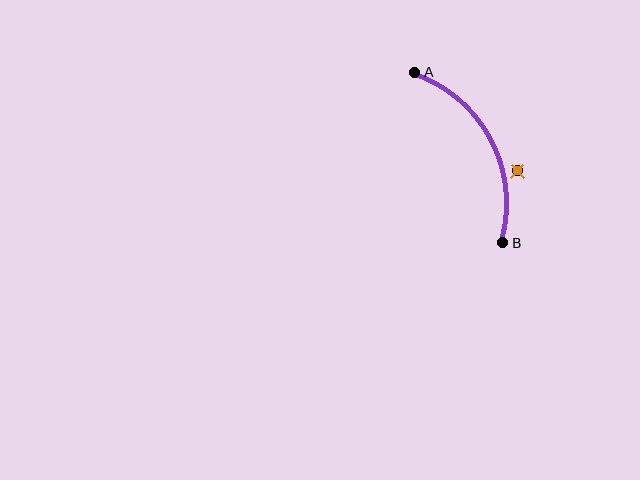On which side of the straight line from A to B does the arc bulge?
The arc bulges to the right of the straight line connecting A and B.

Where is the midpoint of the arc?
The arc midpoint is the point on the curve farthest from the straight line joining A and B. It sits to the right of that line.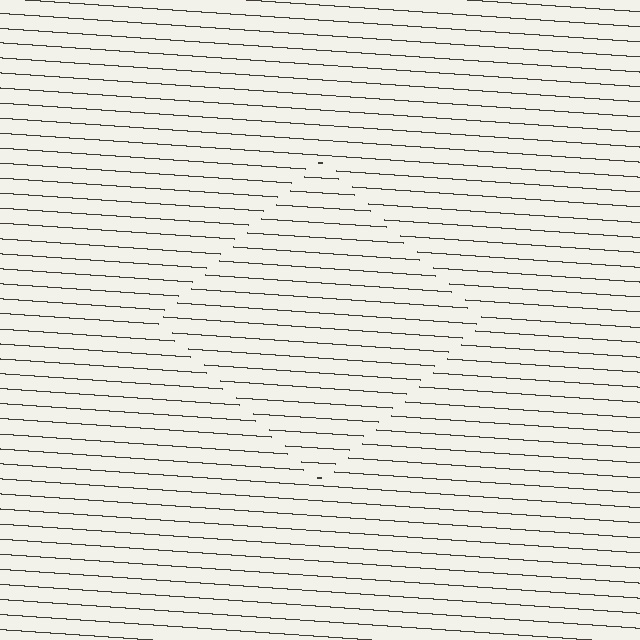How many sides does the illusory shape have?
4 sides — the line-ends trace a square.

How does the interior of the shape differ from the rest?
The interior of the shape contains the same grating, shifted by half a period — the contour is defined by the phase discontinuity where line-ends from the inner and outer gratings abut.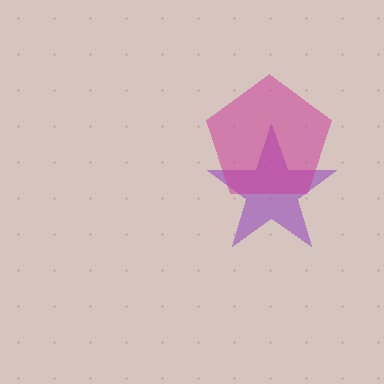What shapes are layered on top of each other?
The layered shapes are: a purple star, a magenta pentagon.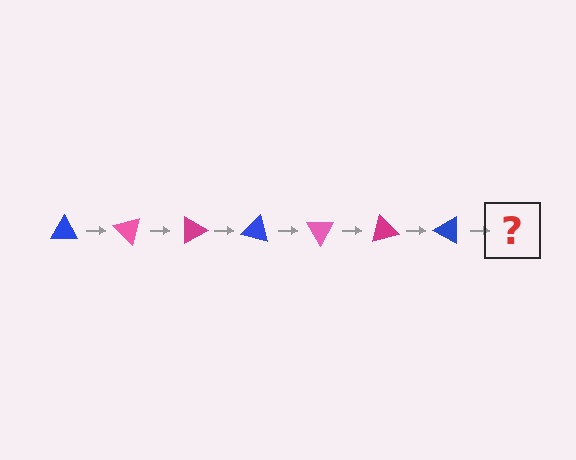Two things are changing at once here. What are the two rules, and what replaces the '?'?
The two rules are that it rotates 45 degrees each step and the color cycles through blue, pink, and magenta. The '?' should be a pink triangle, rotated 315 degrees from the start.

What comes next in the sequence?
The next element should be a pink triangle, rotated 315 degrees from the start.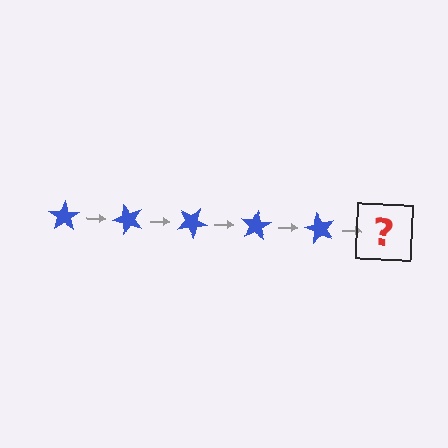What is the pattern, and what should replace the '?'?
The pattern is that the star rotates 50 degrees each step. The '?' should be a blue star rotated 250 degrees.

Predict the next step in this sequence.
The next step is a blue star rotated 250 degrees.